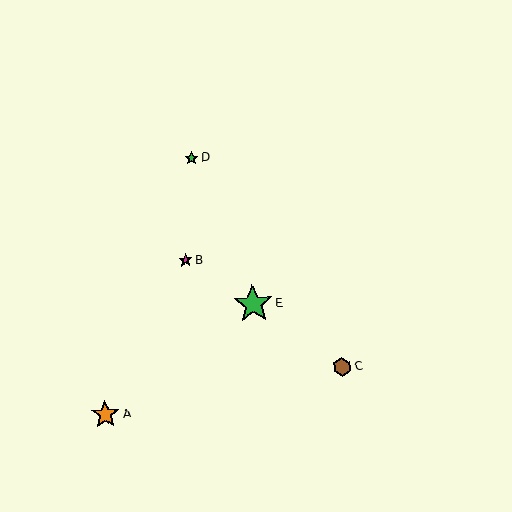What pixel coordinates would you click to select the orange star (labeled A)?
Click at (105, 415) to select the orange star A.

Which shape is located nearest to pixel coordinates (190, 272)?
The magenta star (labeled B) at (186, 260) is nearest to that location.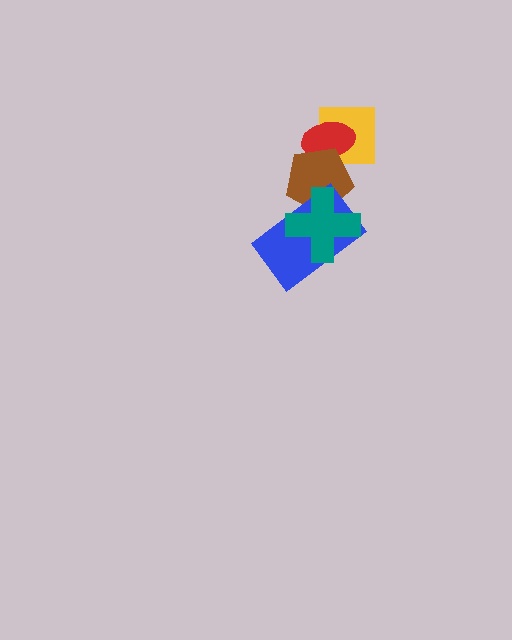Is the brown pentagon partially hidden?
Yes, it is partially covered by another shape.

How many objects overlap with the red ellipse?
2 objects overlap with the red ellipse.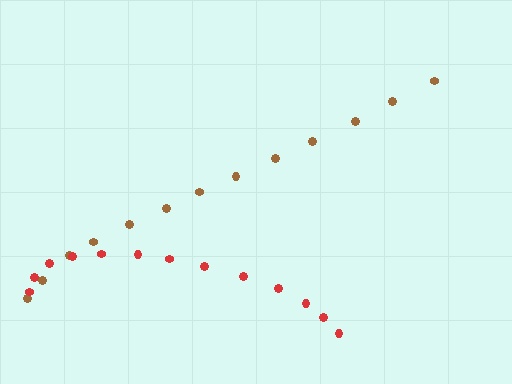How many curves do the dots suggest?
There are 2 distinct paths.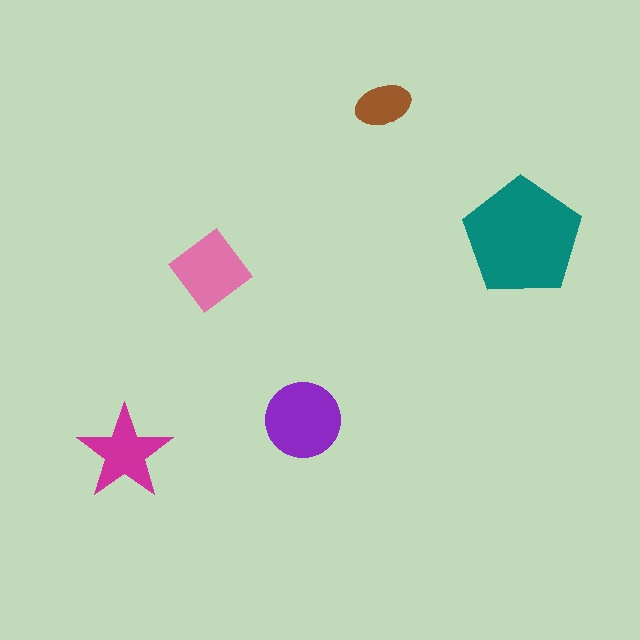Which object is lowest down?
The magenta star is bottommost.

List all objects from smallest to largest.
The brown ellipse, the magenta star, the pink diamond, the purple circle, the teal pentagon.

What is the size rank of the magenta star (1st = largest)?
4th.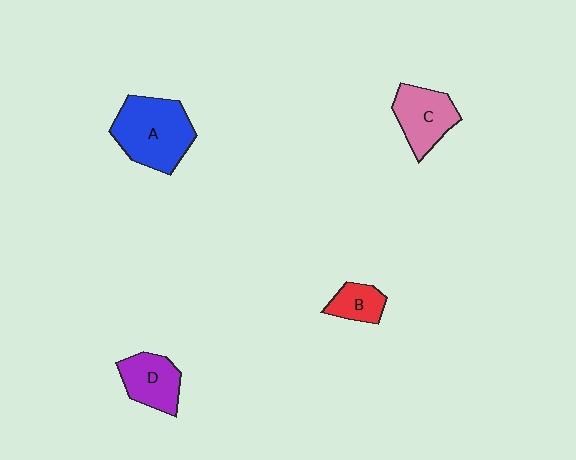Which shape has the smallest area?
Shape B (red).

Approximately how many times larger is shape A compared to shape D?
Approximately 1.7 times.